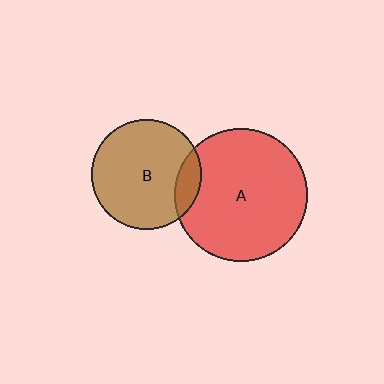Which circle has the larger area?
Circle A (red).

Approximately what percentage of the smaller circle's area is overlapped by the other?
Approximately 15%.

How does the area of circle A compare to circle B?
Approximately 1.5 times.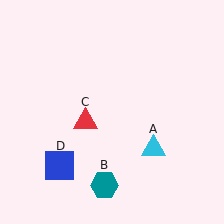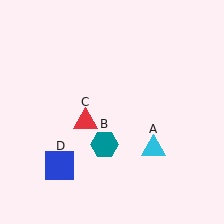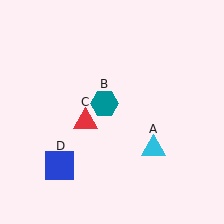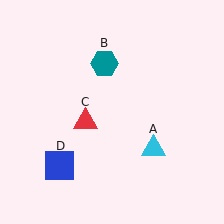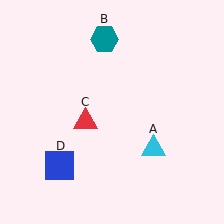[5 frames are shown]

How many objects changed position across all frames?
1 object changed position: teal hexagon (object B).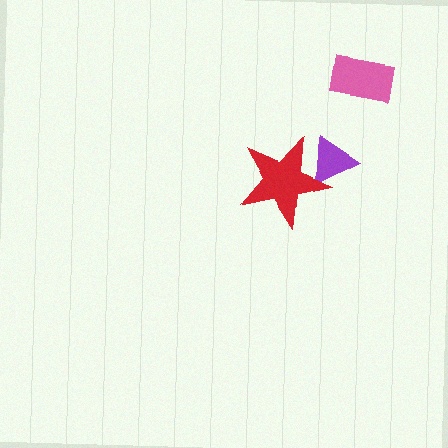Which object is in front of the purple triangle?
The red star is in front of the purple triangle.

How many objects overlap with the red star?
1 object overlaps with the red star.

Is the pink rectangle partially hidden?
No, no other shape covers it.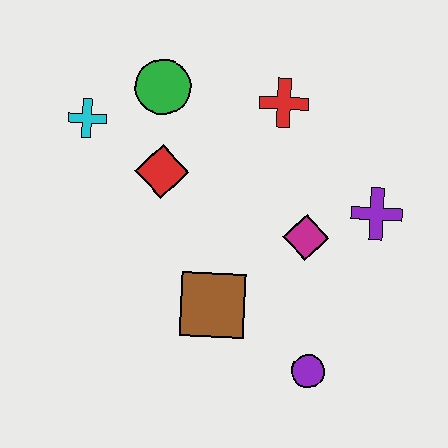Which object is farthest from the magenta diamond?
The cyan cross is farthest from the magenta diamond.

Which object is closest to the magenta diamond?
The purple cross is closest to the magenta diamond.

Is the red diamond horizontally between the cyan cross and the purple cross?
Yes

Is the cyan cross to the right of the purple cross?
No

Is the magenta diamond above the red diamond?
No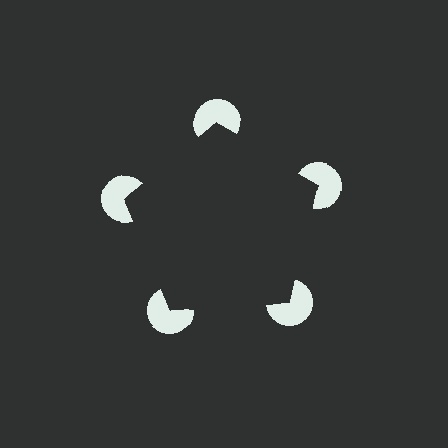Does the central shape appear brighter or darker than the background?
It typically appears slightly darker than the background, even though no actual brightness change is drawn.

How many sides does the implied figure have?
5 sides.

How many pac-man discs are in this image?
There are 5 — one at each vertex of the illusory pentagon.